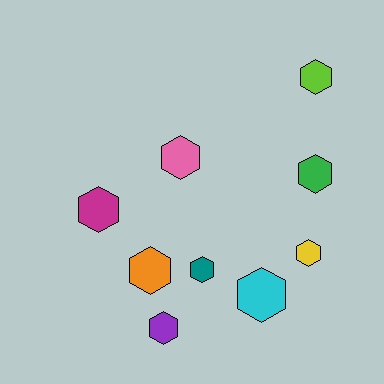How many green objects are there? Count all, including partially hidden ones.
There is 1 green object.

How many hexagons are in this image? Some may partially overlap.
There are 9 hexagons.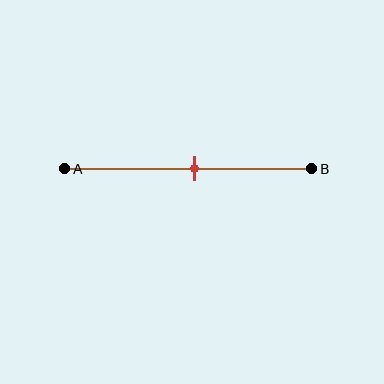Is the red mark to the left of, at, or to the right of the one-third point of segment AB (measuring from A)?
The red mark is to the right of the one-third point of segment AB.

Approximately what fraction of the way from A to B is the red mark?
The red mark is approximately 55% of the way from A to B.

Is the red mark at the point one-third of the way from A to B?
No, the mark is at about 55% from A, not at the 33% one-third point.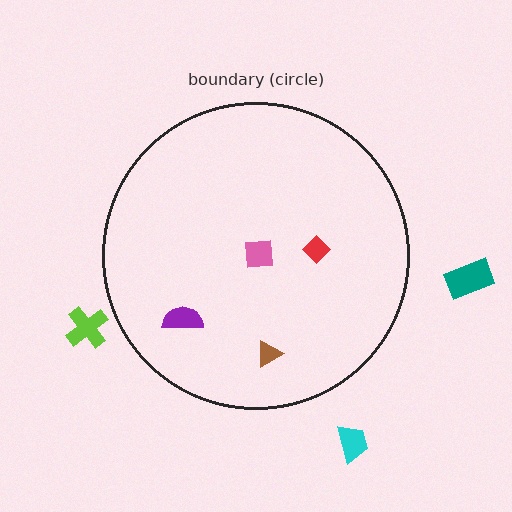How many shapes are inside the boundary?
4 inside, 3 outside.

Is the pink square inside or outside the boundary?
Inside.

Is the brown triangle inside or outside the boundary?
Inside.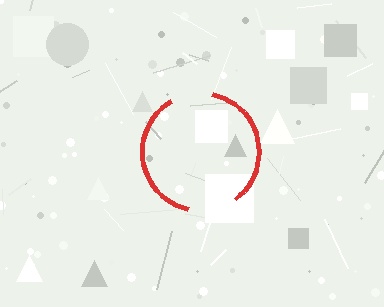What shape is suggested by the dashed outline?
The dashed outline suggests a circle.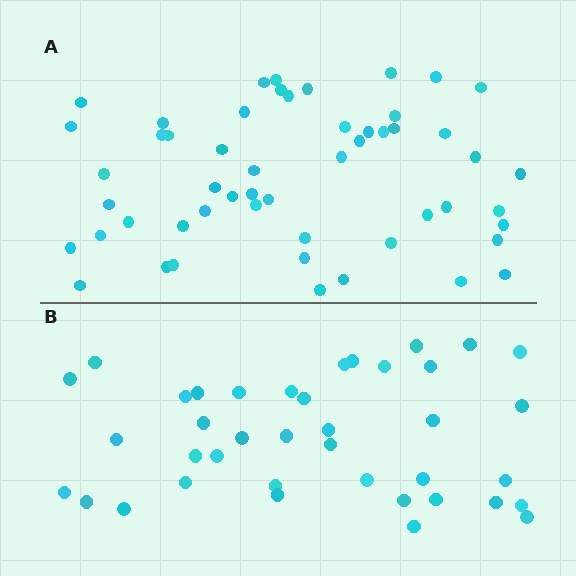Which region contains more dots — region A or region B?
Region A (the top region) has more dots.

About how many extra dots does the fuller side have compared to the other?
Region A has approximately 15 more dots than region B.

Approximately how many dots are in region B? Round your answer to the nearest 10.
About 40 dots. (The exact count is 39, which rounds to 40.)